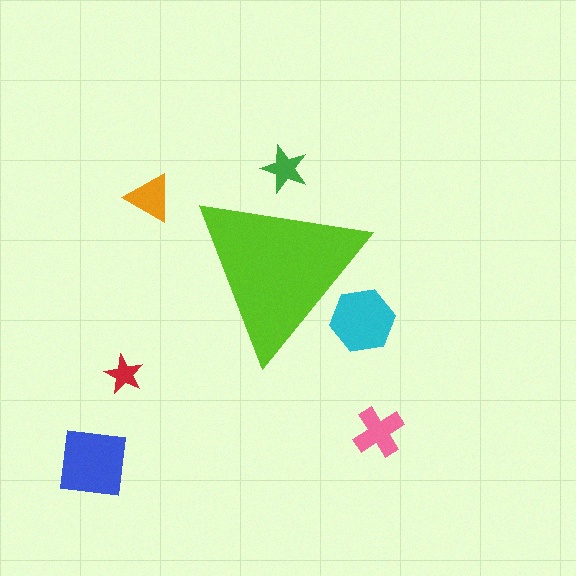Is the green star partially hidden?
Yes, the green star is partially hidden behind the lime triangle.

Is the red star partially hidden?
No, the red star is fully visible.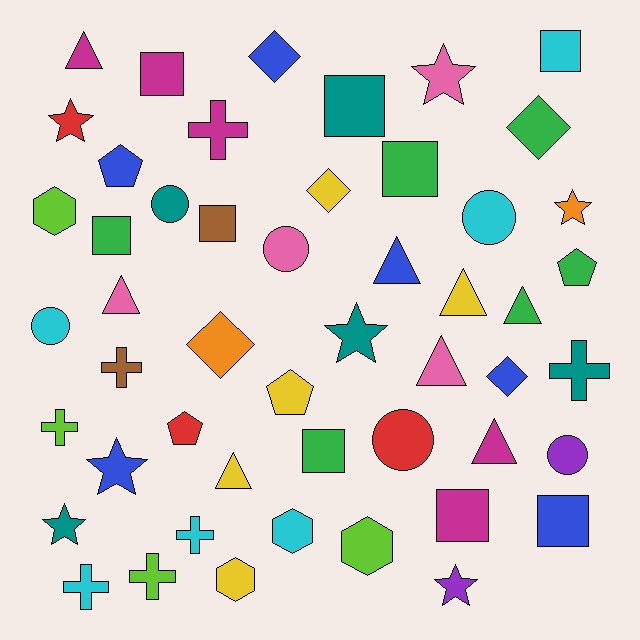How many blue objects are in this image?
There are 6 blue objects.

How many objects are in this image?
There are 50 objects.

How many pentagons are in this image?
There are 4 pentagons.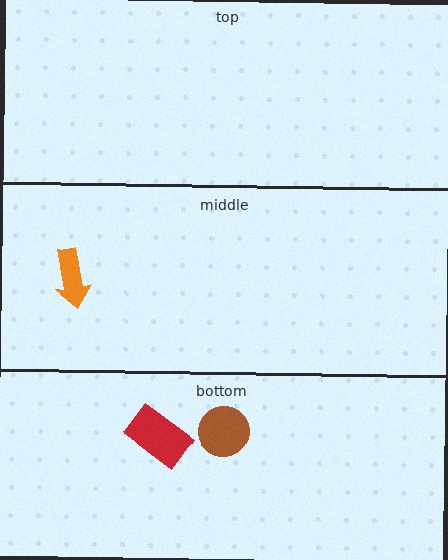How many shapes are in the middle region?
1.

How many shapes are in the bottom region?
2.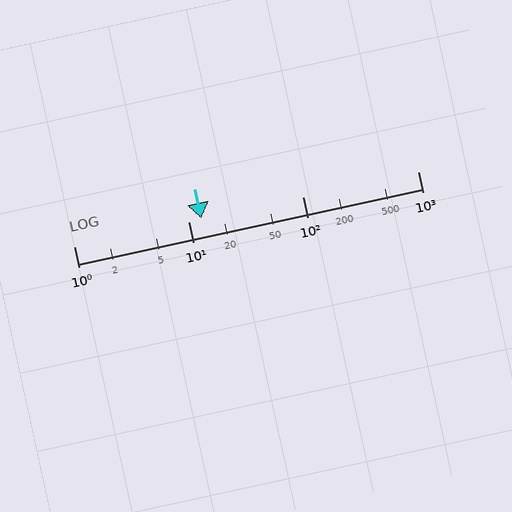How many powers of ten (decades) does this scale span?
The scale spans 3 decades, from 1 to 1000.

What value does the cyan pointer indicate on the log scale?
The pointer indicates approximately 13.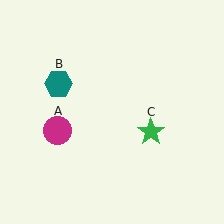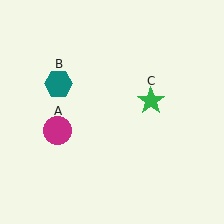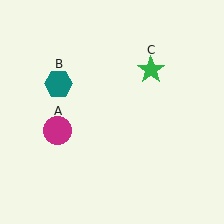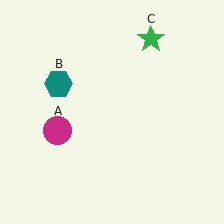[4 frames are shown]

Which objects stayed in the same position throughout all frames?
Magenta circle (object A) and teal hexagon (object B) remained stationary.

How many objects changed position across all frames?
1 object changed position: green star (object C).